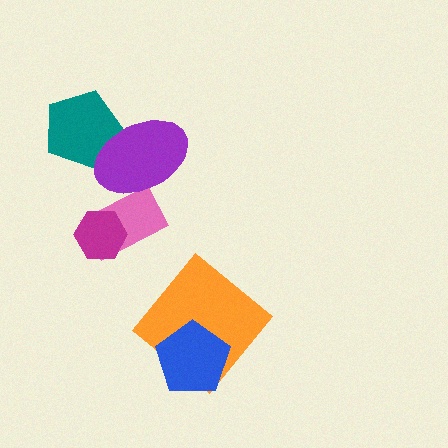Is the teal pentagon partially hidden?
Yes, it is partially covered by another shape.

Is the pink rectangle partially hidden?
Yes, it is partially covered by another shape.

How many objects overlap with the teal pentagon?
1 object overlaps with the teal pentagon.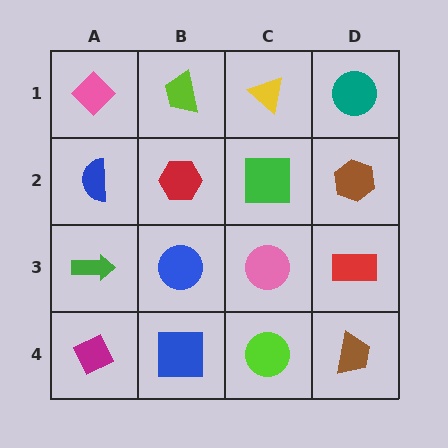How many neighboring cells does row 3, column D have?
3.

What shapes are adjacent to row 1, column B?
A red hexagon (row 2, column B), a pink diamond (row 1, column A), a yellow triangle (row 1, column C).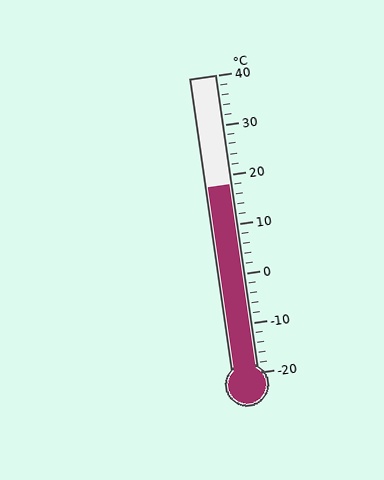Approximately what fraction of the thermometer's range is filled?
The thermometer is filled to approximately 65% of its range.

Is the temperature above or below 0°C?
The temperature is above 0°C.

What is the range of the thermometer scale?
The thermometer scale ranges from -20°C to 40°C.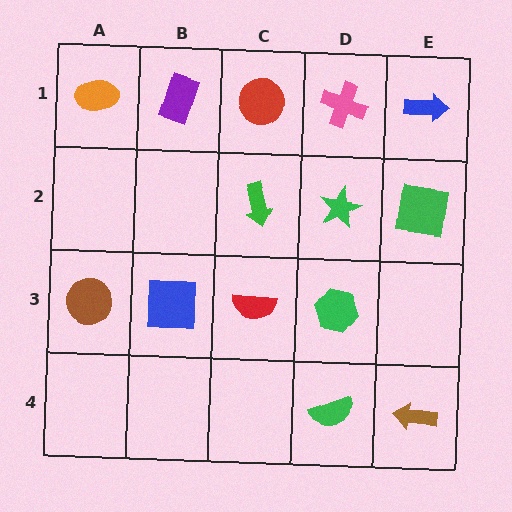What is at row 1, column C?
A red circle.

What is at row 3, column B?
A blue square.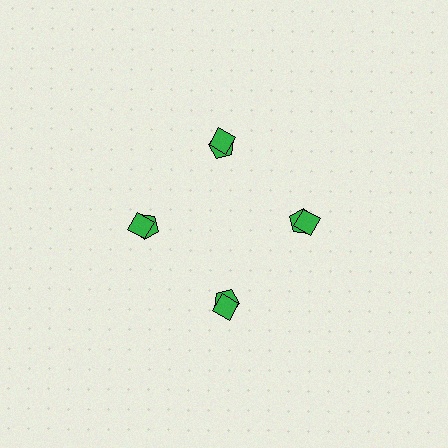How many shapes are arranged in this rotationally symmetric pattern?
There are 8 shapes, arranged in 4 groups of 2.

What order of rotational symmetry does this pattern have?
This pattern has 4-fold rotational symmetry.